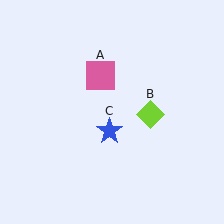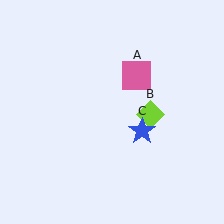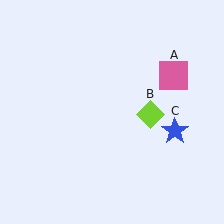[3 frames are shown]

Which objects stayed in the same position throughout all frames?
Lime diamond (object B) remained stationary.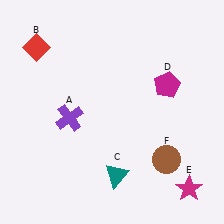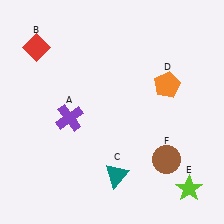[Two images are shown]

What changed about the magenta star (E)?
In Image 1, E is magenta. In Image 2, it changed to lime.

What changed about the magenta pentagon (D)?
In Image 1, D is magenta. In Image 2, it changed to orange.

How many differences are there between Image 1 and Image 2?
There are 2 differences between the two images.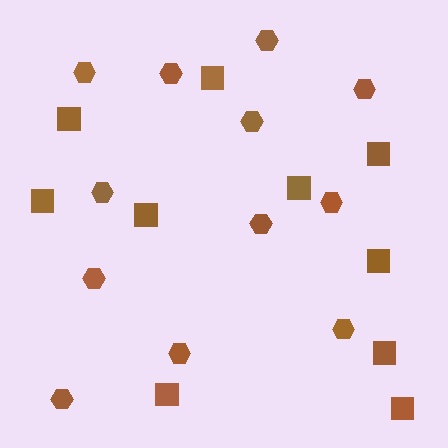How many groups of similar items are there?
There are 2 groups: one group of hexagons (12) and one group of squares (10).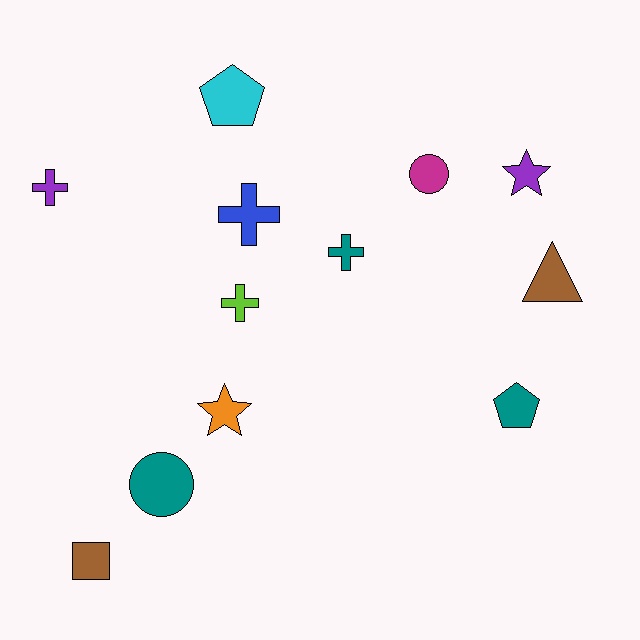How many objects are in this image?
There are 12 objects.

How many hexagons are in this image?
There are no hexagons.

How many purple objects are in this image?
There are 2 purple objects.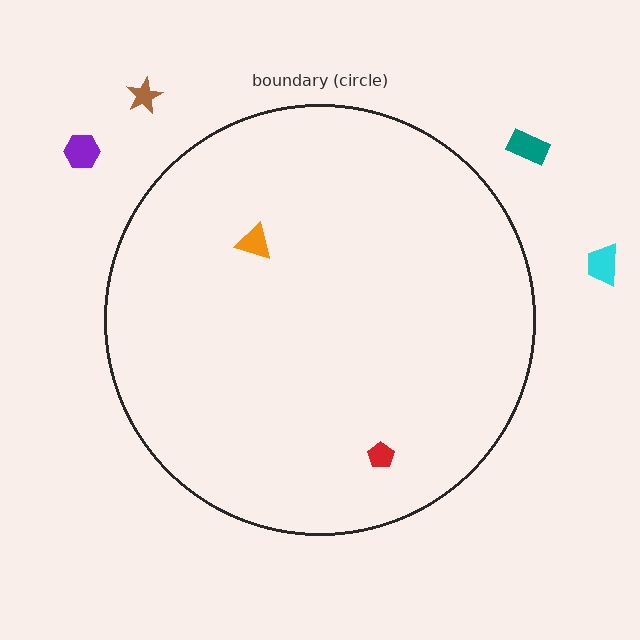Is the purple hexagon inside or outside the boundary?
Outside.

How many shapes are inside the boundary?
2 inside, 4 outside.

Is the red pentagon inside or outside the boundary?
Inside.